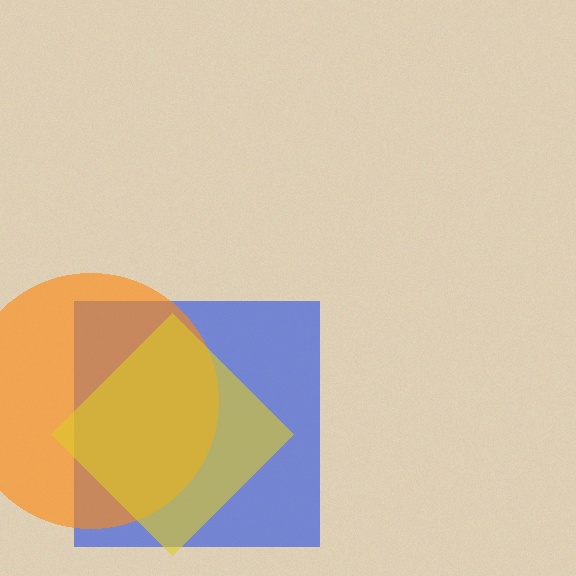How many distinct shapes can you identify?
There are 3 distinct shapes: a blue square, an orange circle, a yellow diamond.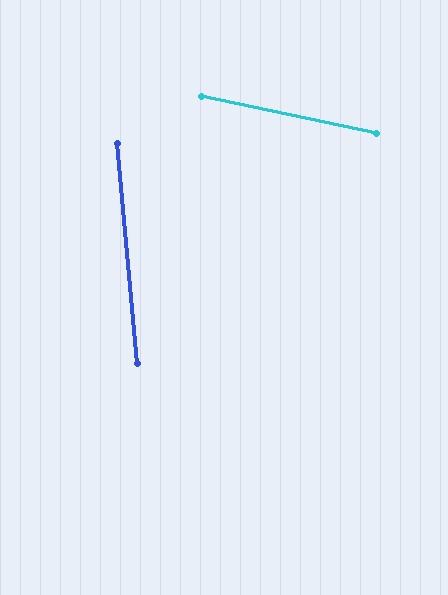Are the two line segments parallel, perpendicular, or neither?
Neither parallel nor perpendicular — they differ by about 73°.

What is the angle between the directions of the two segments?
Approximately 73 degrees.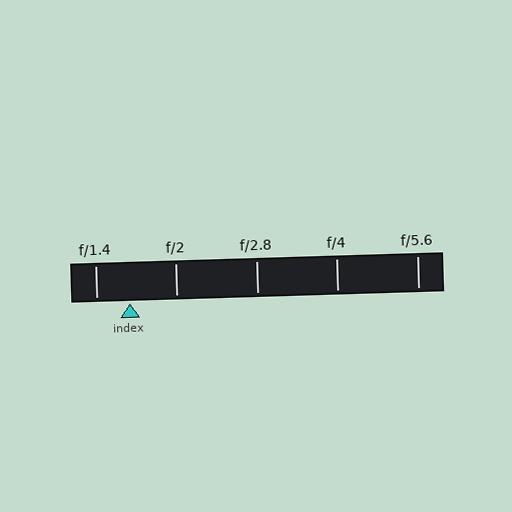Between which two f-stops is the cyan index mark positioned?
The index mark is between f/1.4 and f/2.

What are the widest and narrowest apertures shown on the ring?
The widest aperture shown is f/1.4 and the narrowest is f/5.6.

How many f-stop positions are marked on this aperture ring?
There are 5 f-stop positions marked.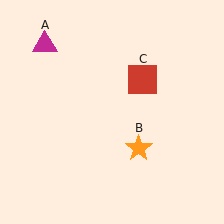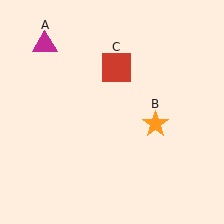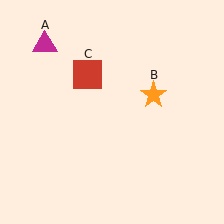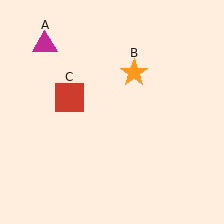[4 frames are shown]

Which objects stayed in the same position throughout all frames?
Magenta triangle (object A) remained stationary.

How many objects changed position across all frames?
2 objects changed position: orange star (object B), red square (object C).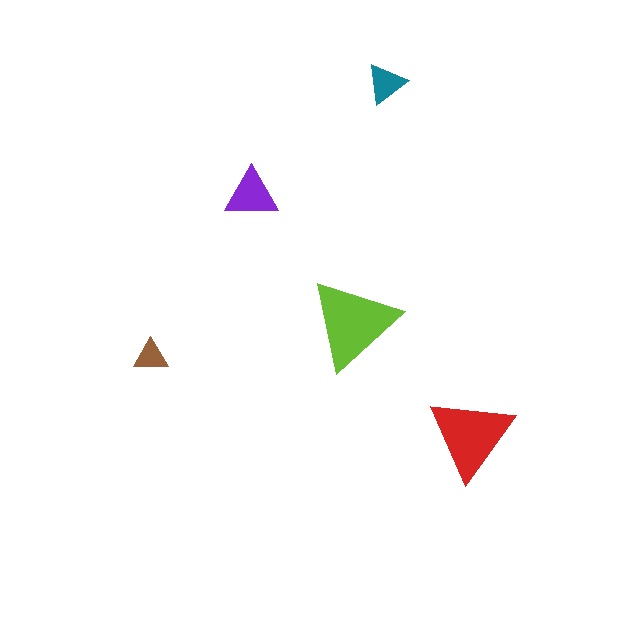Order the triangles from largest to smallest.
the lime one, the red one, the purple one, the teal one, the brown one.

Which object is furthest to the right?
The red triangle is rightmost.